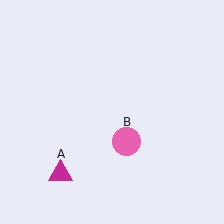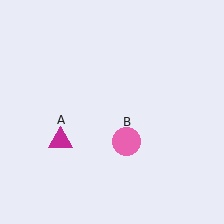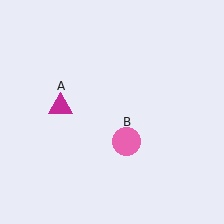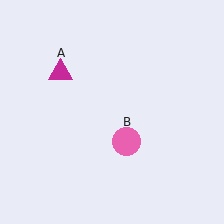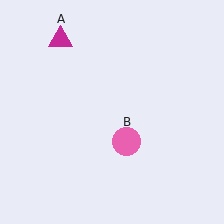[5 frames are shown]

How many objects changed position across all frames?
1 object changed position: magenta triangle (object A).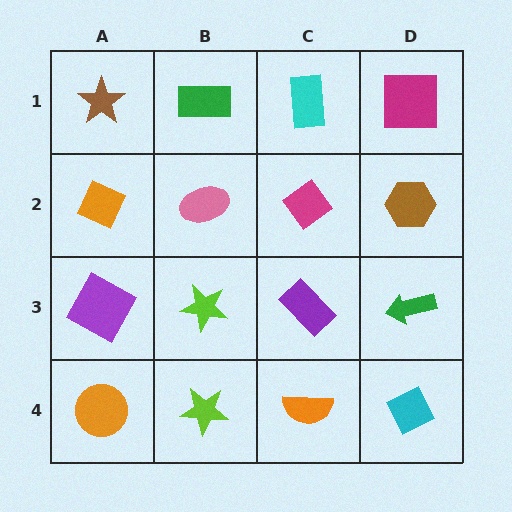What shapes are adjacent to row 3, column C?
A magenta diamond (row 2, column C), an orange semicircle (row 4, column C), a lime star (row 3, column B), a green arrow (row 3, column D).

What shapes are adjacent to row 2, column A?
A brown star (row 1, column A), a purple square (row 3, column A), a pink ellipse (row 2, column B).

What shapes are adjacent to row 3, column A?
An orange diamond (row 2, column A), an orange circle (row 4, column A), a lime star (row 3, column B).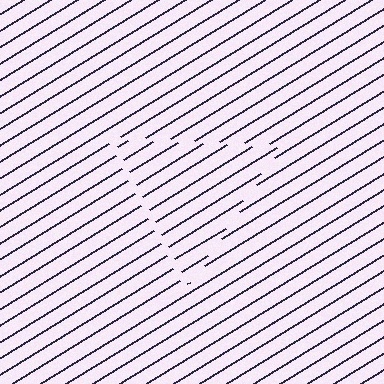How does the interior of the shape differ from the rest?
The interior of the shape contains the same grating, shifted by half a period — the contour is defined by the phase discontinuity where line-ends from the inner and outer gratings abut.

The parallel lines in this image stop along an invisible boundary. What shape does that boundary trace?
An illusory triangle. The interior of the shape contains the same grating, shifted by half a period — the contour is defined by the phase discontinuity where line-ends from the inner and outer gratings abut.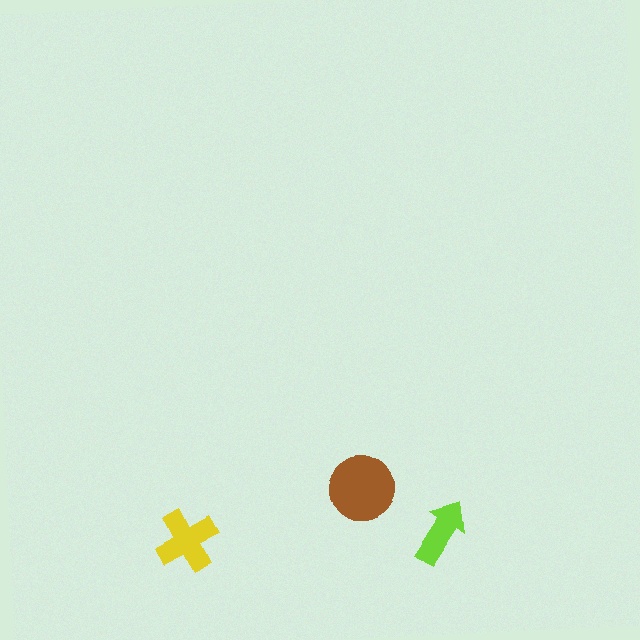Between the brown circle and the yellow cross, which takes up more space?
The brown circle.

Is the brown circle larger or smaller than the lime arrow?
Larger.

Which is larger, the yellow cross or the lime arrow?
The yellow cross.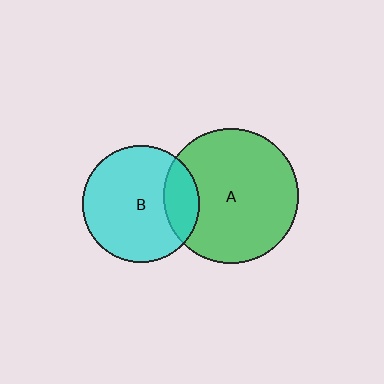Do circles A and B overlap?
Yes.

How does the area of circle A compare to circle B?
Approximately 1.3 times.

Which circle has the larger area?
Circle A (green).